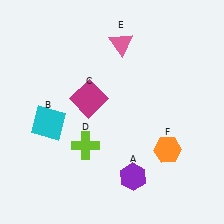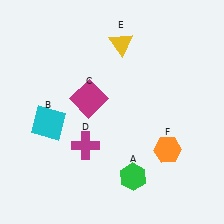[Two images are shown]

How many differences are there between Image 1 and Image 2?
There are 3 differences between the two images.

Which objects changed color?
A changed from purple to green. D changed from lime to magenta. E changed from pink to yellow.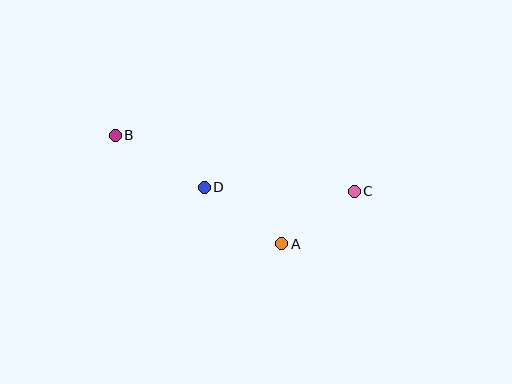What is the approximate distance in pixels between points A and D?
The distance between A and D is approximately 96 pixels.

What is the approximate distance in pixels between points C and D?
The distance between C and D is approximately 150 pixels.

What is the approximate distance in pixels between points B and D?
The distance between B and D is approximately 103 pixels.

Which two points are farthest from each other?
Points B and C are farthest from each other.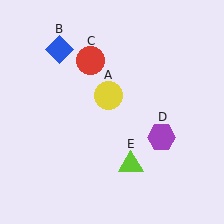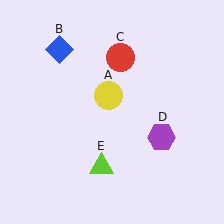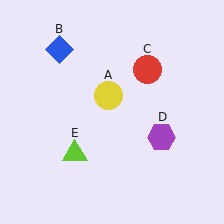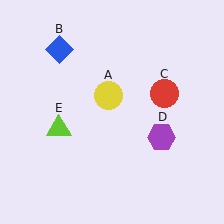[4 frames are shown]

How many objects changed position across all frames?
2 objects changed position: red circle (object C), lime triangle (object E).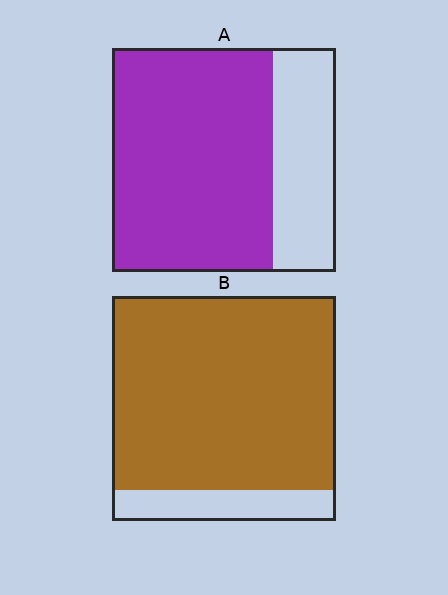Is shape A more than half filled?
Yes.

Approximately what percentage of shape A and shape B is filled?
A is approximately 70% and B is approximately 85%.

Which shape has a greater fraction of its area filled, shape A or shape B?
Shape B.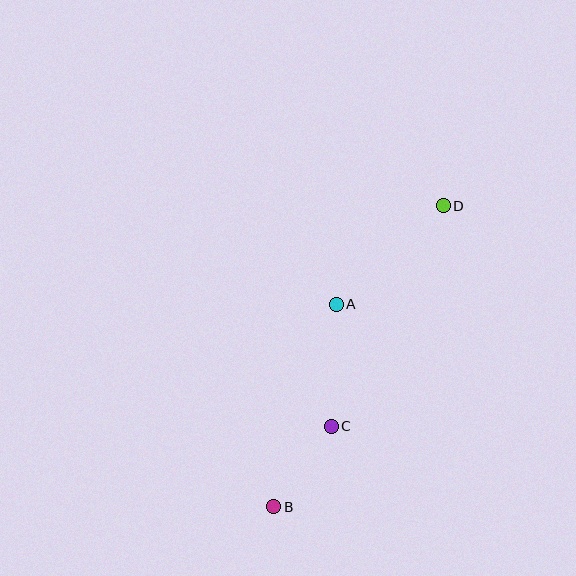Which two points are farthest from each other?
Points B and D are farthest from each other.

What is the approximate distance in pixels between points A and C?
The distance between A and C is approximately 123 pixels.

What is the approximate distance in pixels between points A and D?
The distance between A and D is approximately 145 pixels.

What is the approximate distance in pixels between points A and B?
The distance between A and B is approximately 212 pixels.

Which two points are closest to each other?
Points B and C are closest to each other.